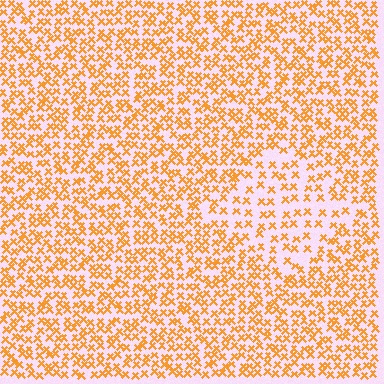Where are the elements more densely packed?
The elements are more densely packed outside the diamond boundary.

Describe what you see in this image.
The image contains small orange elements arranged at two different densities. A diamond-shaped region is visible where the elements are less densely packed than the surrounding area.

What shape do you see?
I see a diamond.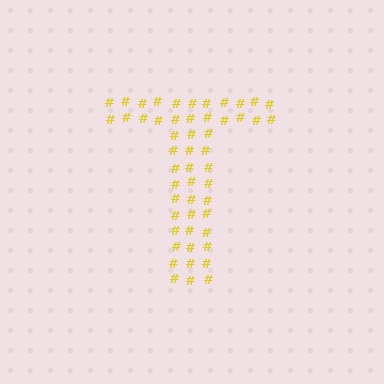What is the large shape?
The large shape is the letter T.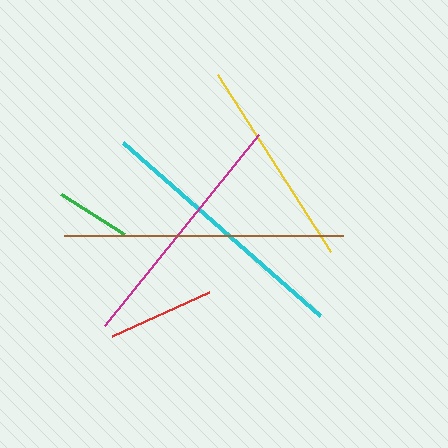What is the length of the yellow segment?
The yellow segment is approximately 210 pixels long.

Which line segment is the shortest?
The green line is the shortest at approximately 75 pixels.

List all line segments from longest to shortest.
From longest to shortest: brown, cyan, magenta, yellow, red, green.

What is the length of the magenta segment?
The magenta segment is approximately 245 pixels long.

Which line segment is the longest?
The brown line is the longest at approximately 278 pixels.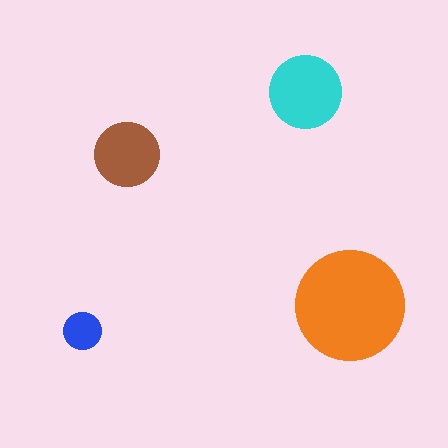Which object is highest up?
The cyan circle is topmost.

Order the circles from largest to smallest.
the orange one, the cyan one, the brown one, the blue one.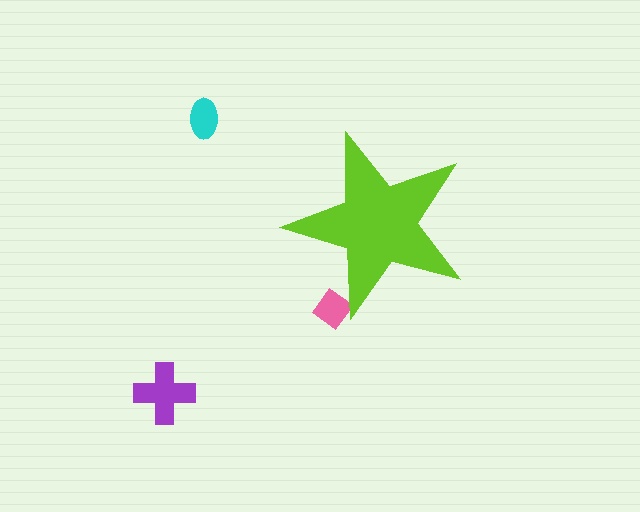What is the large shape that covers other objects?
A lime star.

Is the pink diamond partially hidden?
Yes, the pink diamond is partially hidden behind the lime star.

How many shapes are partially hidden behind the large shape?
1 shape is partially hidden.